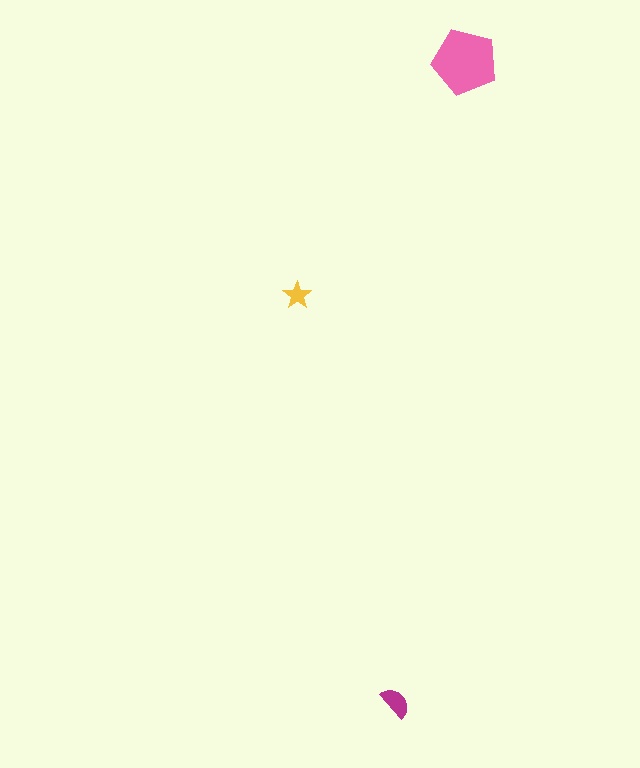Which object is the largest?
The pink pentagon.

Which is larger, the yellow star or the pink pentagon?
The pink pentagon.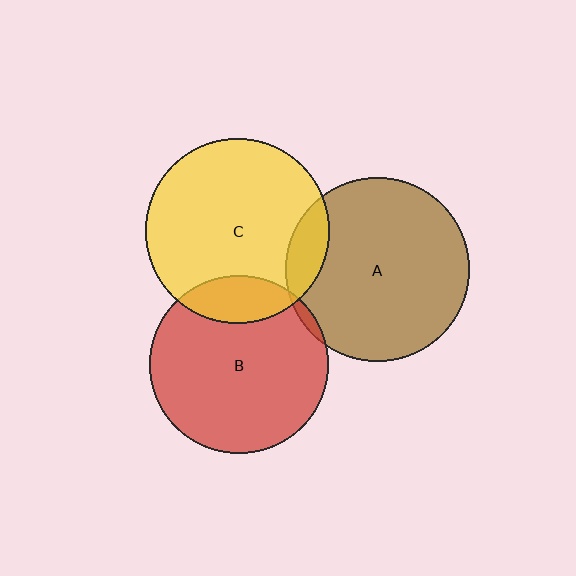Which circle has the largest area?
Circle C (yellow).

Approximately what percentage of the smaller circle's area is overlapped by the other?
Approximately 10%.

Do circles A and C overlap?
Yes.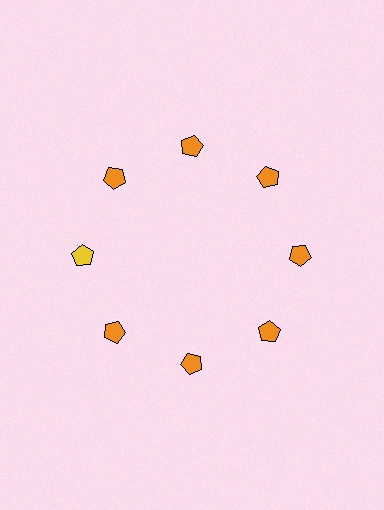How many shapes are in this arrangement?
There are 8 shapes arranged in a ring pattern.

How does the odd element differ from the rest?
It has a different color: yellow instead of orange.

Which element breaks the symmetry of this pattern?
The yellow pentagon at roughly the 9 o'clock position breaks the symmetry. All other shapes are orange pentagons.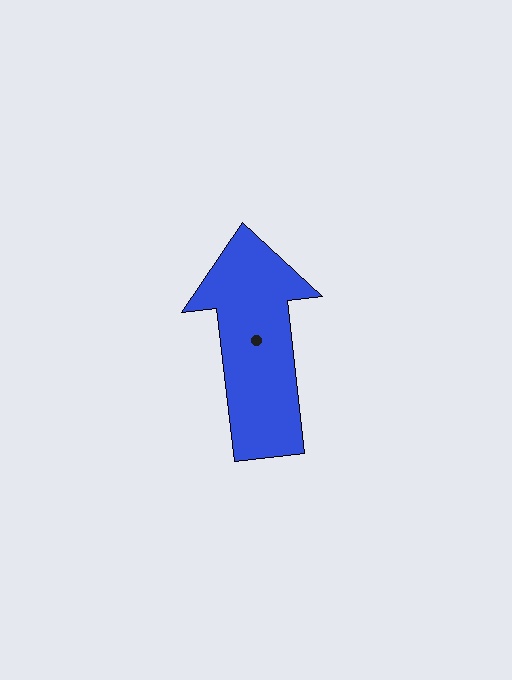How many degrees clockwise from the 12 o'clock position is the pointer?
Approximately 354 degrees.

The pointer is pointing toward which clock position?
Roughly 12 o'clock.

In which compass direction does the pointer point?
North.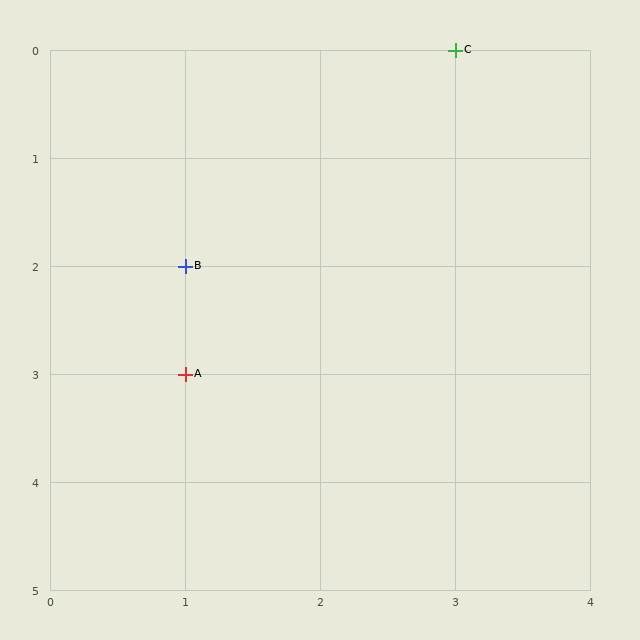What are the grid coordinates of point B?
Point B is at grid coordinates (1, 2).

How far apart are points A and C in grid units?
Points A and C are 2 columns and 3 rows apart (about 3.6 grid units diagonally).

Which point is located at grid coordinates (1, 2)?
Point B is at (1, 2).